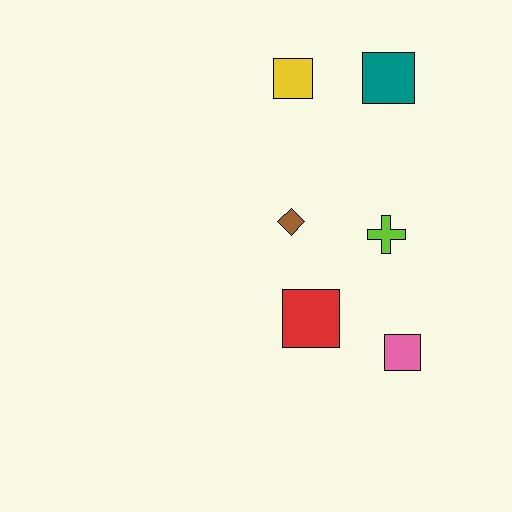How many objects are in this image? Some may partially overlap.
There are 6 objects.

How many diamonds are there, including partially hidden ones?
There is 1 diamond.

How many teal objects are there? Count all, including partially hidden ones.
There is 1 teal object.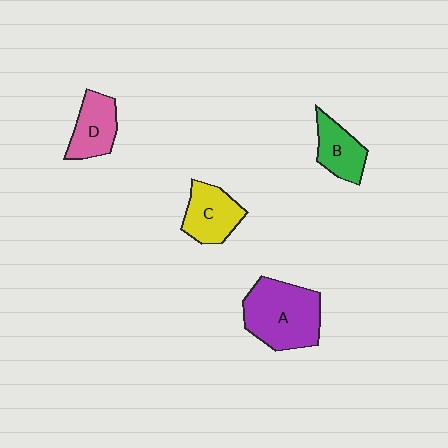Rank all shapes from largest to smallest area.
From largest to smallest: A (purple), C (yellow), D (pink), B (green).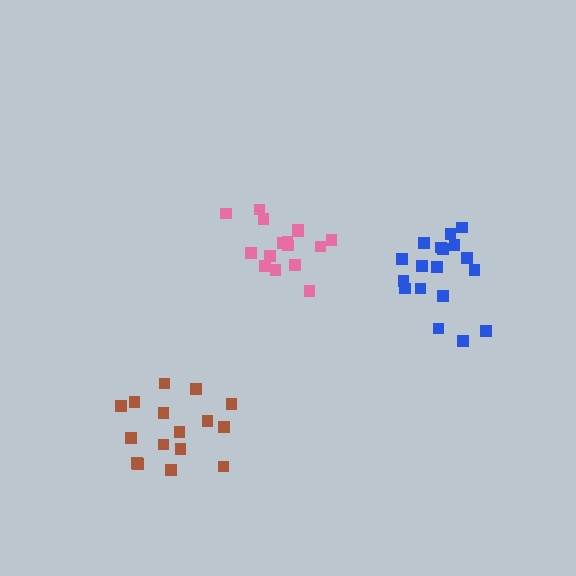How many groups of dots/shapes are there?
There are 3 groups.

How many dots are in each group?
Group 1: 16 dots, Group 2: 18 dots, Group 3: 16 dots (50 total).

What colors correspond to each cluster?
The clusters are colored: pink, blue, brown.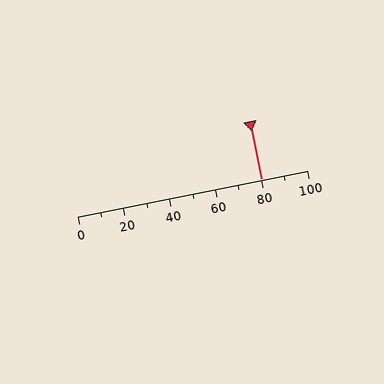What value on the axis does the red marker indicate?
The marker indicates approximately 80.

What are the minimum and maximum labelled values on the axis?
The axis runs from 0 to 100.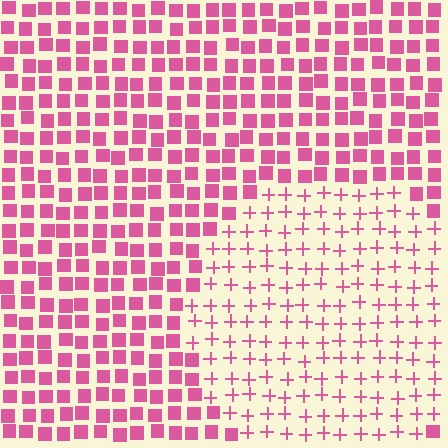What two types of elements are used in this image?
The image uses plus signs inside the circle region and squares outside it.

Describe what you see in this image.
The image is filled with small pink elements arranged in a uniform grid. A circle-shaped region contains plus signs, while the surrounding area contains squares. The boundary is defined purely by the change in element shape.